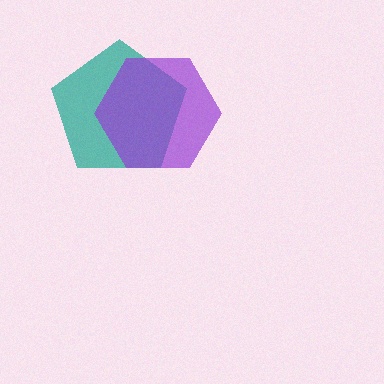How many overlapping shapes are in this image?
There are 2 overlapping shapes in the image.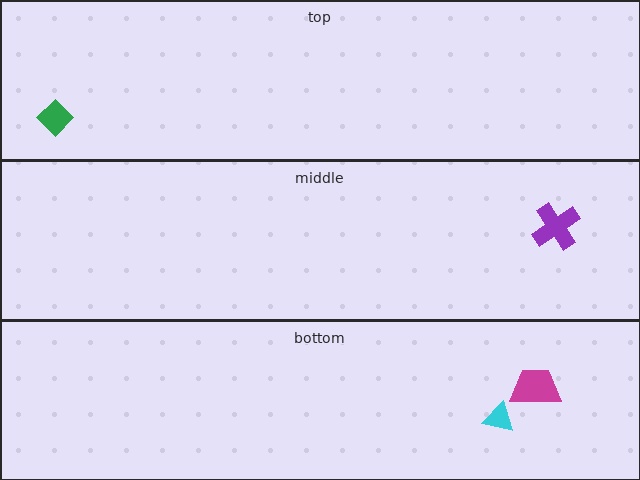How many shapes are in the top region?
1.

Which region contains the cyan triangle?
The bottom region.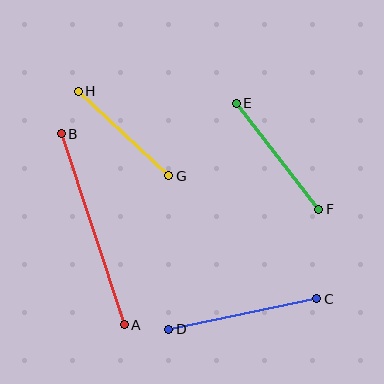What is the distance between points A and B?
The distance is approximately 201 pixels.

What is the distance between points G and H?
The distance is approximately 124 pixels.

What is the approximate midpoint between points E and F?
The midpoint is at approximately (277, 156) pixels.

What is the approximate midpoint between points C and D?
The midpoint is at approximately (243, 314) pixels.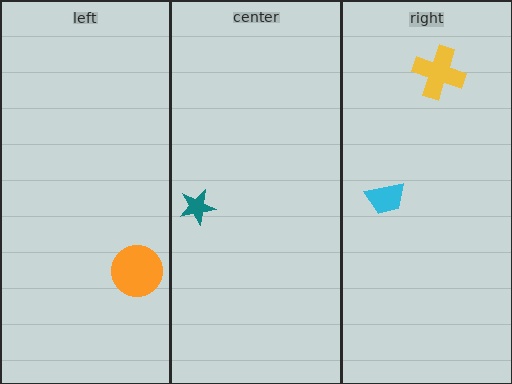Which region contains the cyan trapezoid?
The right region.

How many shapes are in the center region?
1.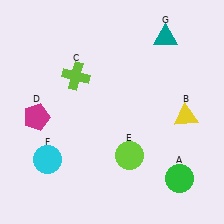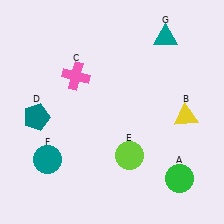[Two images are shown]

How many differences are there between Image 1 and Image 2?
There are 3 differences between the two images.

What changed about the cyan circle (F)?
In Image 1, F is cyan. In Image 2, it changed to teal.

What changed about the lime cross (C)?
In Image 1, C is lime. In Image 2, it changed to pink.